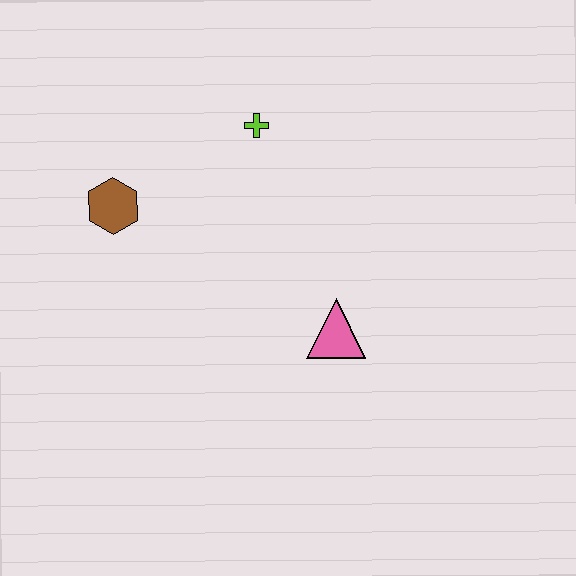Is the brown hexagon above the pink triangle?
Yes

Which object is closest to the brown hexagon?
The lime cross is closest to the brown hexagon.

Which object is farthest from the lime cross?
The pink triangle is farthest from the lime cross.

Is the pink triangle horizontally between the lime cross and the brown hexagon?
No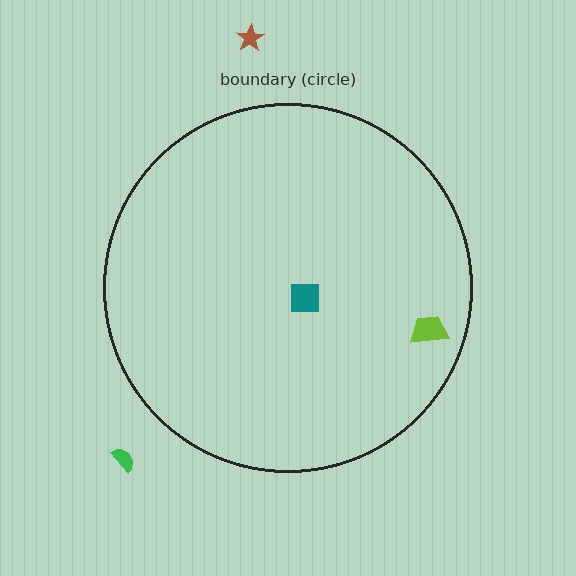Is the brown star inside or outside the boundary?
Outside.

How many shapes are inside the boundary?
2 inside, 2 outside.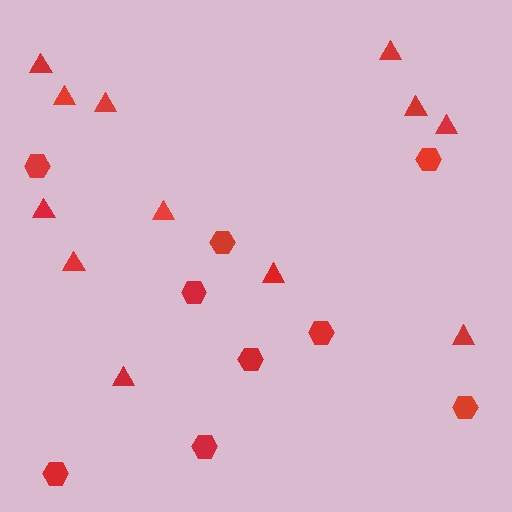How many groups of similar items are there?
There are 2 groups: one group of hexagons (9) and one group of triangles (12).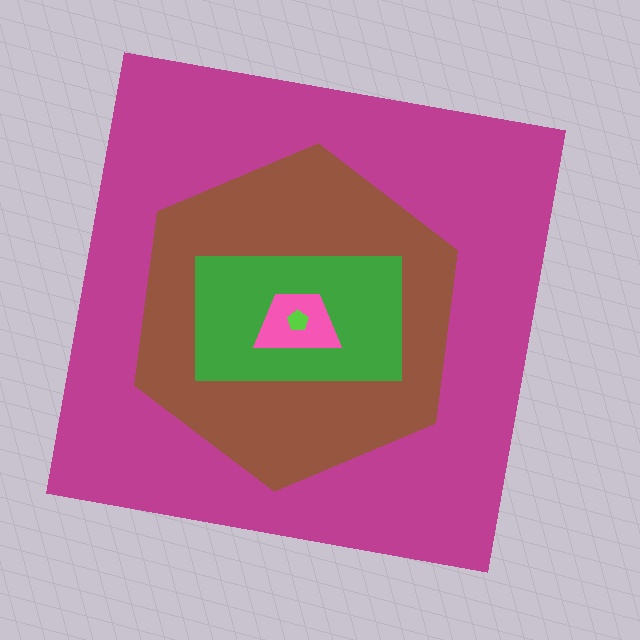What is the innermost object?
The lime pentagon.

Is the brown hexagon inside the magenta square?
Yes.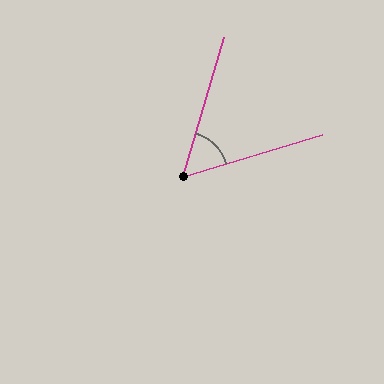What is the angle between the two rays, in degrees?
Approximately 57 degrees.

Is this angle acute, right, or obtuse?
It is acute.